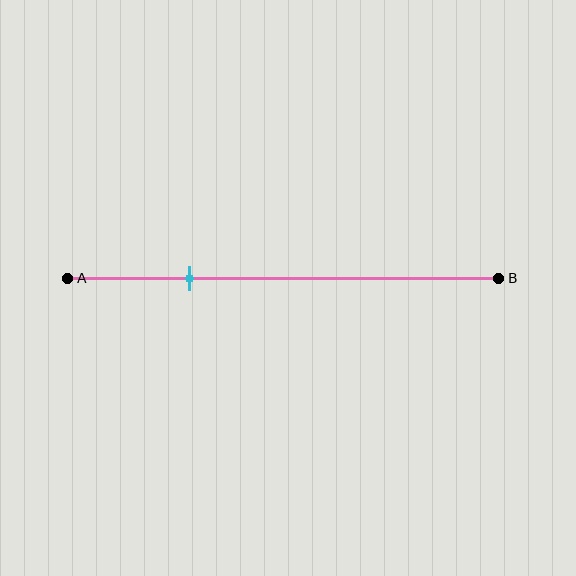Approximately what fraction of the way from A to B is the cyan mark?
The cyan mark is approximately 30% of the way from A to B.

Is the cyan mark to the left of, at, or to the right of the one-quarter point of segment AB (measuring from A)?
The cyan mark is to the right of the one-quarter point of segment AB.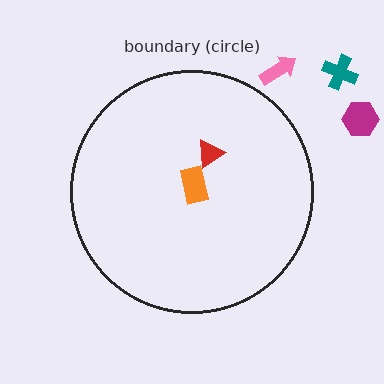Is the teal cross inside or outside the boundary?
Outside.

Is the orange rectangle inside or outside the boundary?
Inside.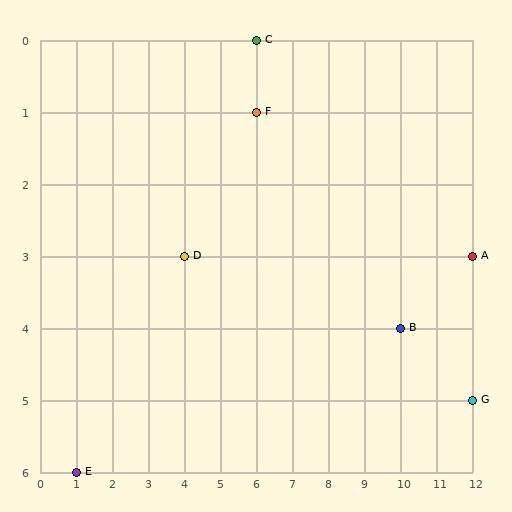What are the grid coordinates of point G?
Point G is at grid coordinates (12, 5).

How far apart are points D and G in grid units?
Points D and G are 8 columns and 2 rows apart (about 8.2 grid units diagonally).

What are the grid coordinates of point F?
Point F is at grid coordinates (6, 1).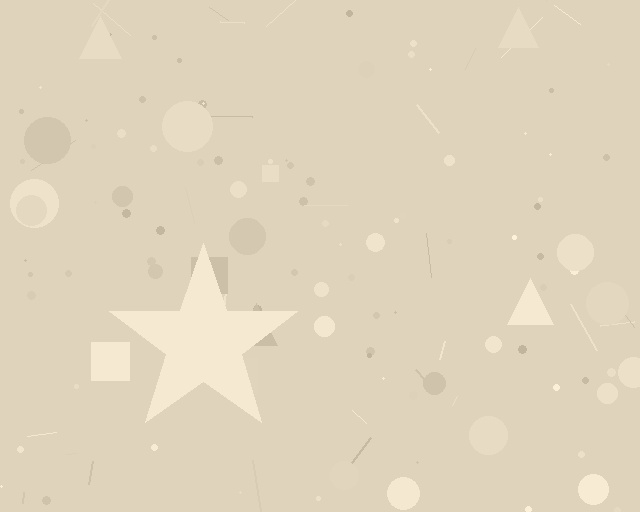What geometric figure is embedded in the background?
A star is embedded in the background.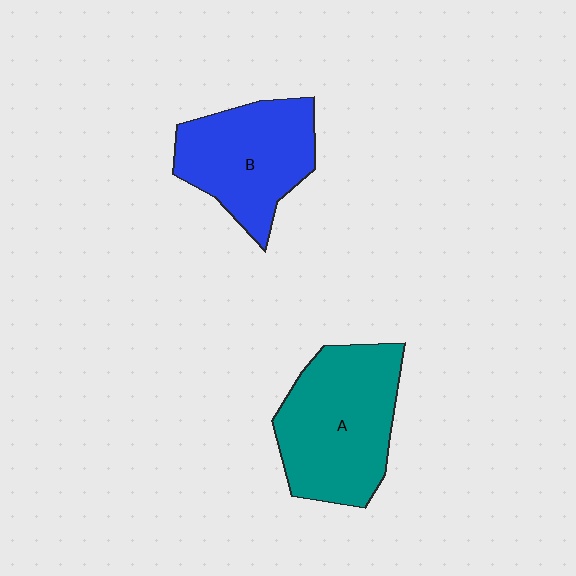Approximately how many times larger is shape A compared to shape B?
Approximately 1.2 times.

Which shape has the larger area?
Shape A (teal).